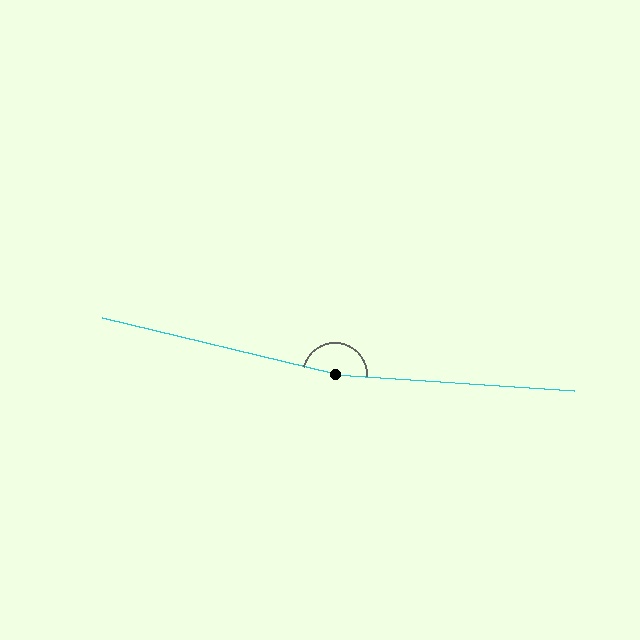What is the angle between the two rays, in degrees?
Approximately 170 degrees.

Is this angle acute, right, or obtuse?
It is obtuse.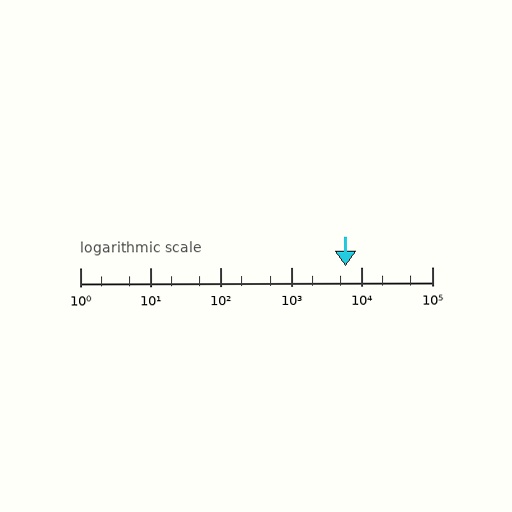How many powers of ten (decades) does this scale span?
The scale spans 5 decades, from 1 to 100000.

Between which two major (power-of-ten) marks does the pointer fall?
The pointer is between 1000 and 10000.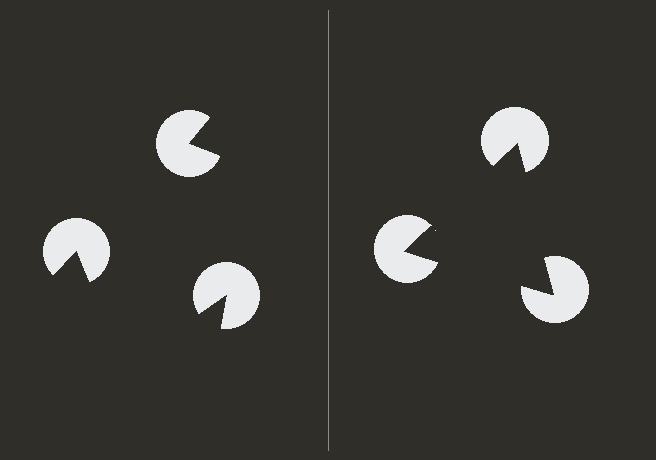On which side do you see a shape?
An illusory triangle appears on the right side. On the left side the wedge cuts are rotated, so no coherent shape forms.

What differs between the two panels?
The pac-man discs are positioned identically on both sides; only the wedge orientations differ. On the right they align to a triangle; on the left they are misaligned.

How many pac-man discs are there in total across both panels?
6 — 3 on each side.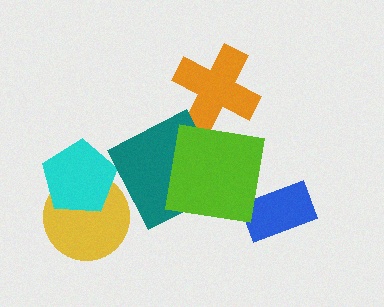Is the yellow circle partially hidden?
Yes, it is partially covered by another shape.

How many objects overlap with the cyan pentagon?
1 object overlaps with the cyan pentagon.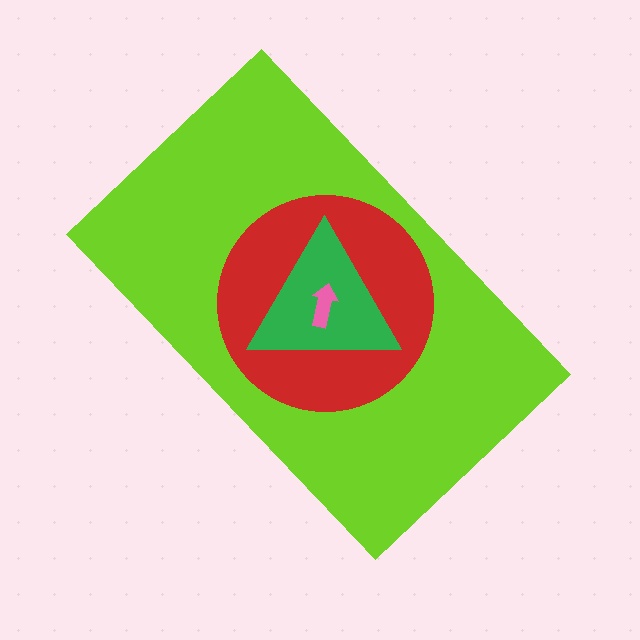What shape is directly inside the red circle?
The green triangle.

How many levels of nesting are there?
4.